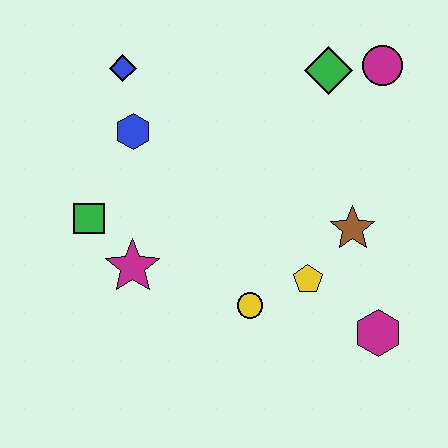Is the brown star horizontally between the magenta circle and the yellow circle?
Yes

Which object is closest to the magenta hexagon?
The yellow pentagon is closest to the magenta hexagon.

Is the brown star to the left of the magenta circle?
Yes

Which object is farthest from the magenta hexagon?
The blue diamond is farthest from the magenta hexagon.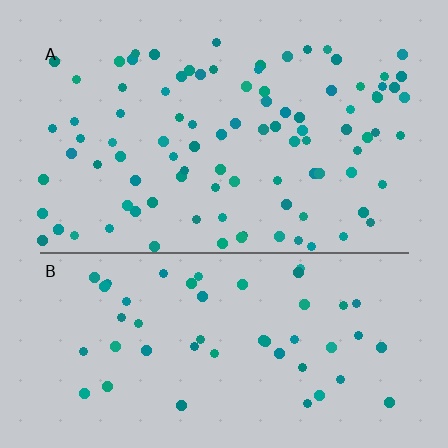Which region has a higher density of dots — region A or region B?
A (the top).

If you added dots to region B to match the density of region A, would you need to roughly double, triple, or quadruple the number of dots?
Approximately double.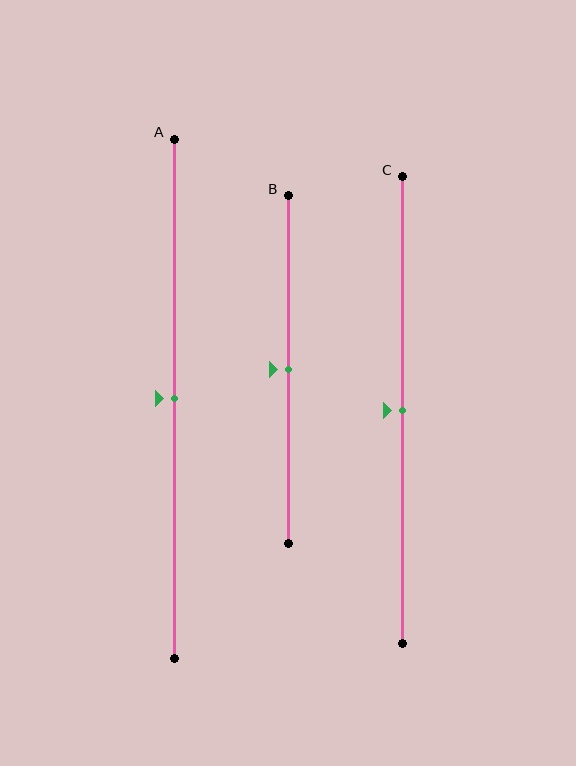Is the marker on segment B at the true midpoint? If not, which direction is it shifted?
Yes, the marker on segment B is at the true midpoint.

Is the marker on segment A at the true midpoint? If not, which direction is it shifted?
Yes, the marker on segment A is at the true midpoint.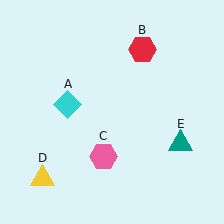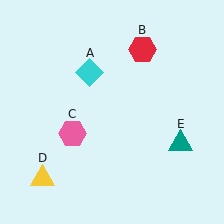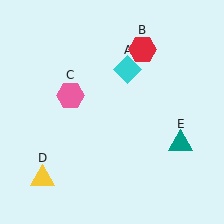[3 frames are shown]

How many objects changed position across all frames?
2 objects changed position: cyan diamond (object A), pink hexagon (object C).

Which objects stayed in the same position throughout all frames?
Red hexagon (object B) and yellow triangle (object D) and teal triangle (object E) remained stationary.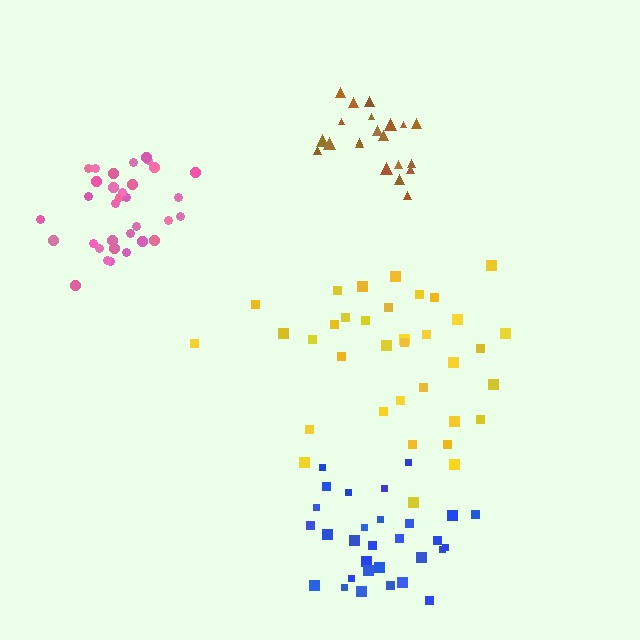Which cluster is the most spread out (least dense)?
Yellow.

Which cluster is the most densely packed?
Pink.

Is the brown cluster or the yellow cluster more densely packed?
Brown.